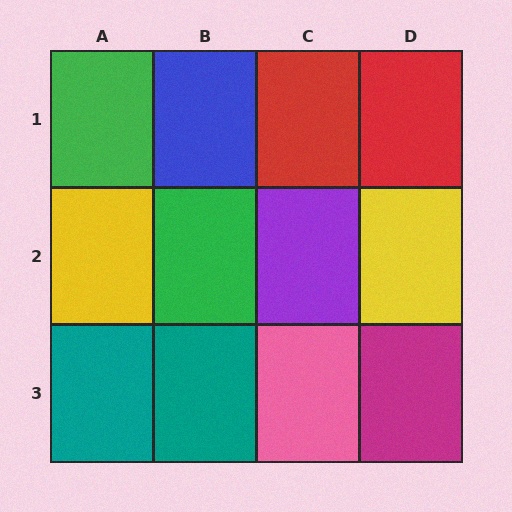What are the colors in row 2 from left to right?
Yellow, green, purple, yellow.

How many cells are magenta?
1 cell is magenta.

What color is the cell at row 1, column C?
Red.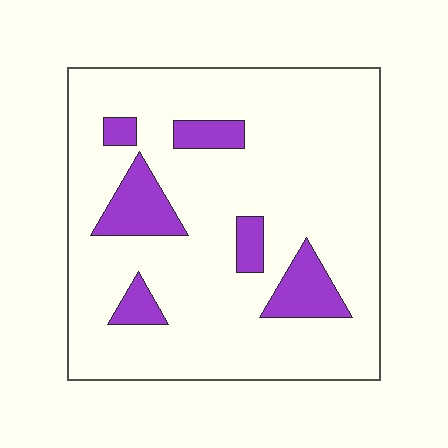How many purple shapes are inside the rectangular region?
6.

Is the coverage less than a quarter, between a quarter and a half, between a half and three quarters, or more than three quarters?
Less than a quarter.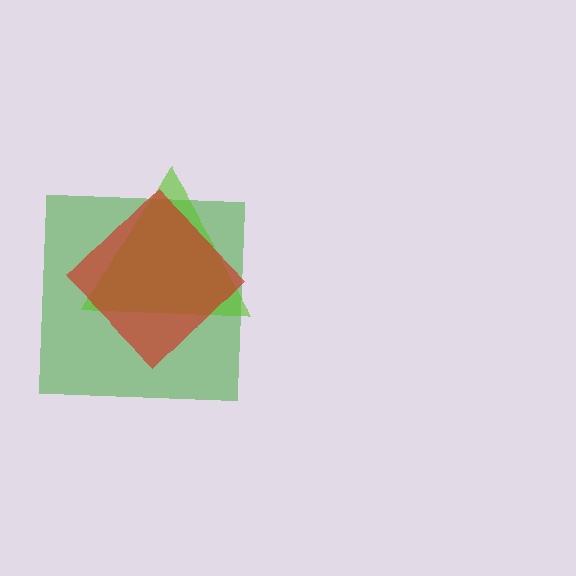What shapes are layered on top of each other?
The layered shapes are: a green square, a lime triangle, a red diamond.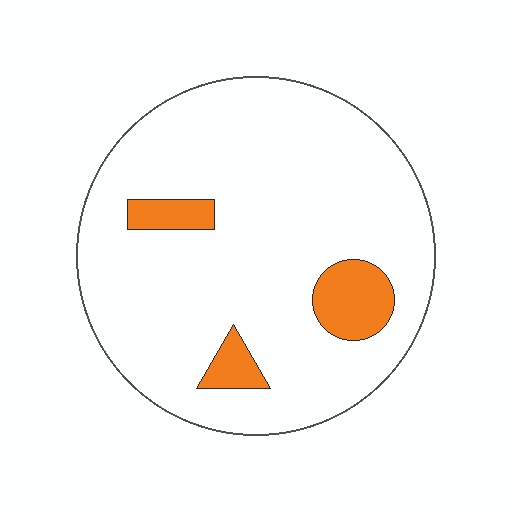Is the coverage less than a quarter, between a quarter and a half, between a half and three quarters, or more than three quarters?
Less than a quarter.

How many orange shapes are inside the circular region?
3.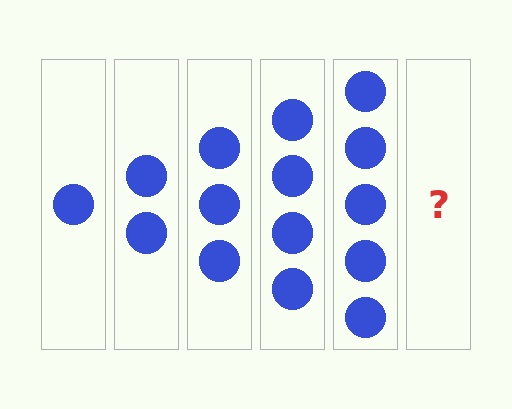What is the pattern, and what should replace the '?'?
The pattern is that each step adds one more circle. The '?' should be 6 circles.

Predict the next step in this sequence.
The next step is 6 circles.